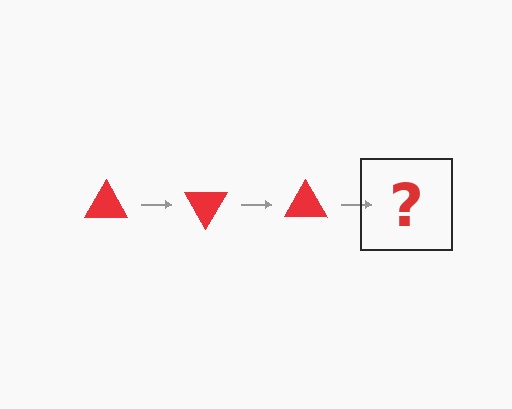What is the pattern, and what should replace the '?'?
The pattern is that the triangle rotates 60 degrees each step. The '?' should be a red triangle rotated 180 degrees.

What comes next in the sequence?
The next element should be a red triangle rotated 180 degrees.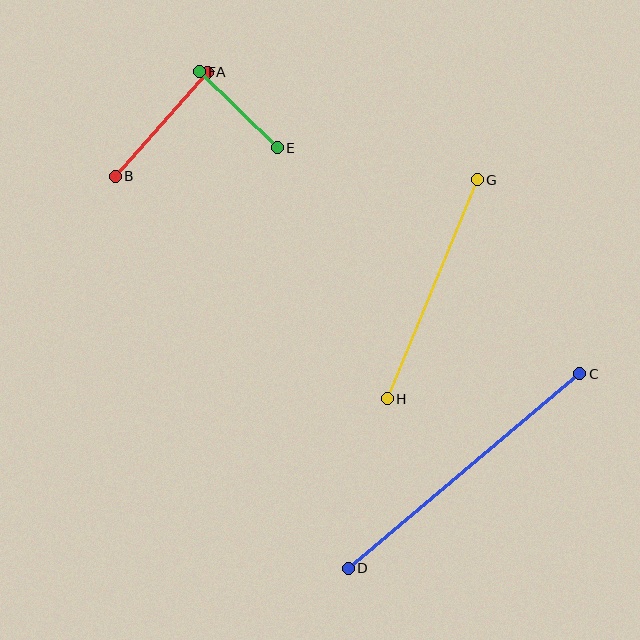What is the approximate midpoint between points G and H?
The midpoint is at approximately (432, 289) pixels.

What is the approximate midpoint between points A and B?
The midpoint is at approximately (161, 124) pixels.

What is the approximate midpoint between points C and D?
The midpoint is at approximately (464, 471) pixels.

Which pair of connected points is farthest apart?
Points C and D are farthest apart.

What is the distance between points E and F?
The distance is approximately 109 pixels.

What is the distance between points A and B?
The distance is approximately 139 pixels.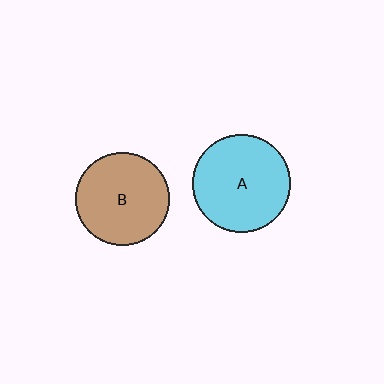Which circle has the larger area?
Circle A (cyan).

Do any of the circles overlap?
No, none of the circles overlap.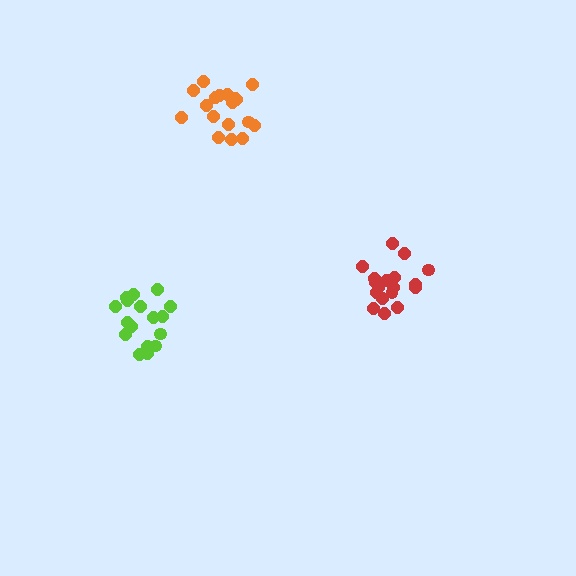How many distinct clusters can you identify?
There are 3 distinct clusters.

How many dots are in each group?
Group 1: 17 dots, Group 2: 18 dots, Group 3: 18 dots (53 total).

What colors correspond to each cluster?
The clusters are colored: lime, red, orange.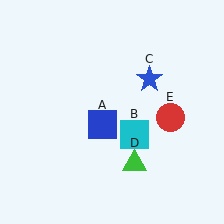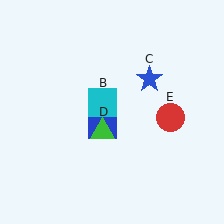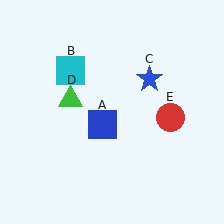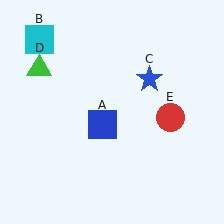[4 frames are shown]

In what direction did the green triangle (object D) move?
The green triangle (object D) moved up and to the left.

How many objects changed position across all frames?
2 objects changed position: cyan square (object B), green triangle (object D).